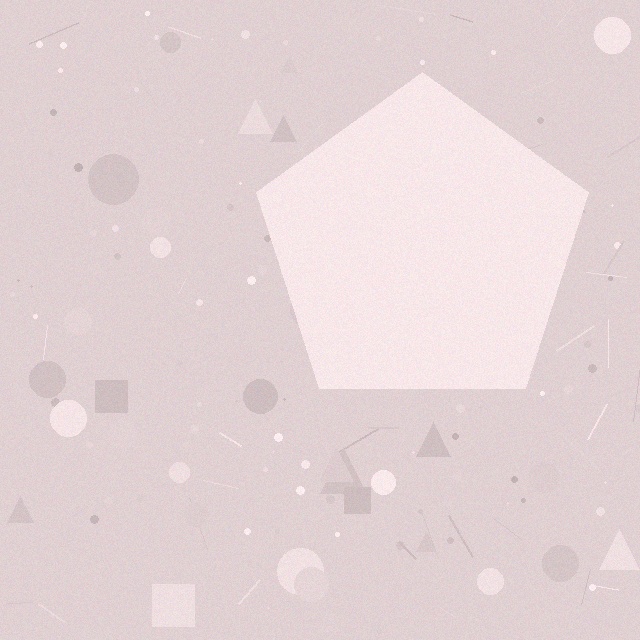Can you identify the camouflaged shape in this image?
The camouflaged shape is a pentagon.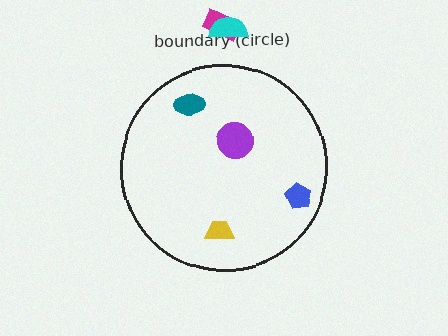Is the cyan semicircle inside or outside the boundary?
Outside.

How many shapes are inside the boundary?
4 inside, 2 outside.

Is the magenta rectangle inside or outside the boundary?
Outside.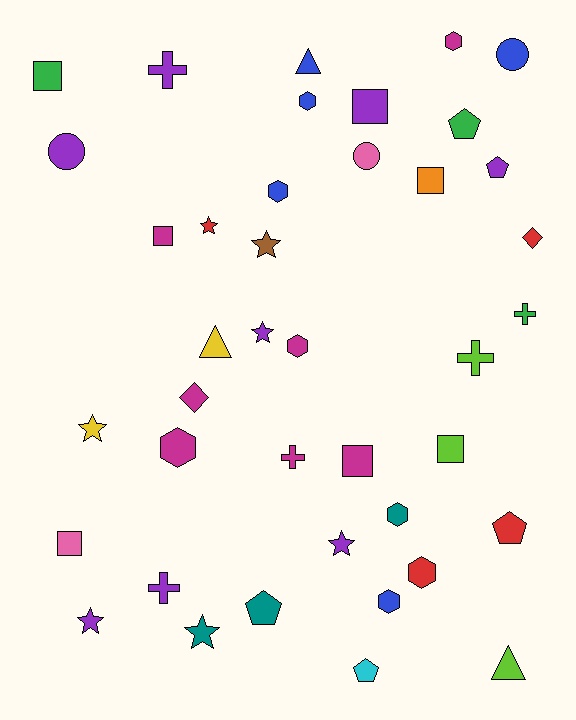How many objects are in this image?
There are 40 objects.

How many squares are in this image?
There are 7 squares.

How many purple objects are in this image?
There are 8 purple objects.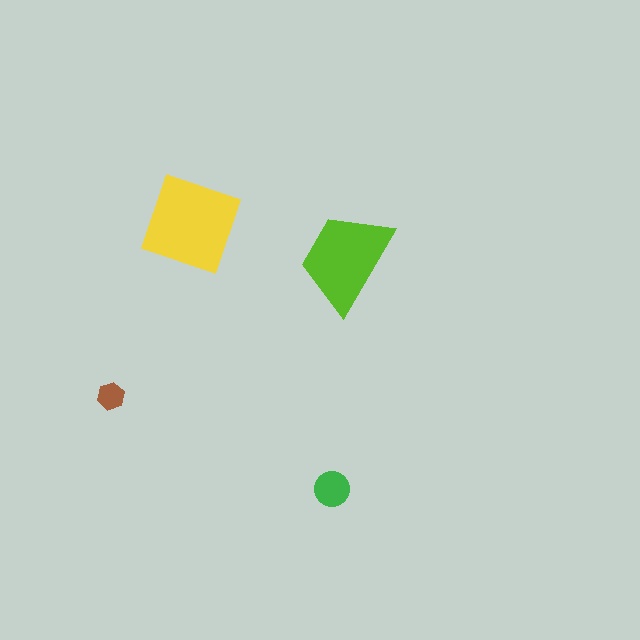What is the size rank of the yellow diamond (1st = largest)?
1st.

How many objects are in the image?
There are 4 objects in the image.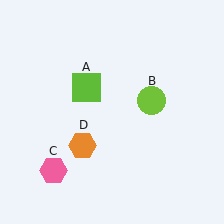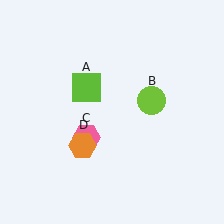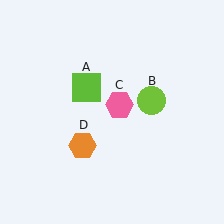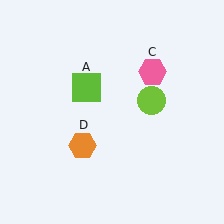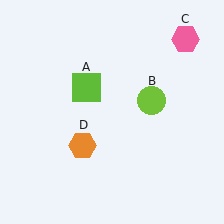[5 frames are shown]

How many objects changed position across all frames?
1 object changed position: pink hexagon (object C).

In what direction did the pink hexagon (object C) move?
The pink hexagon (object C) moved up and to the right.